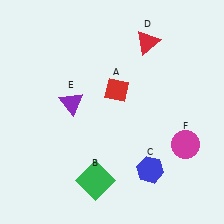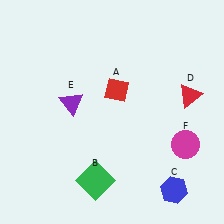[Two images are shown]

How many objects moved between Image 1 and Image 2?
2 objects moved between the two images.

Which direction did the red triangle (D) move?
The red triangle (D) moved down.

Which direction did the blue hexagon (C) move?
The blue hexagon (C) moved right.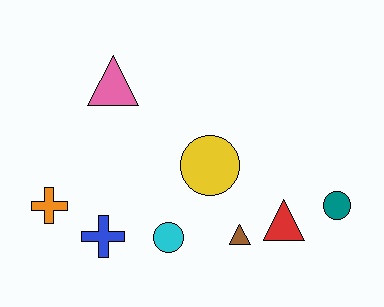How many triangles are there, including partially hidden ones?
There are 3 triangles.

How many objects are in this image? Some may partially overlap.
There are 8 objects.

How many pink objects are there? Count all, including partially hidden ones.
There is 1 pink object.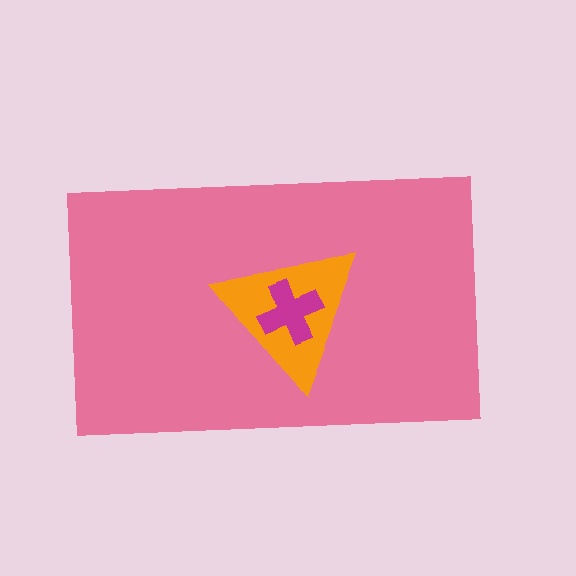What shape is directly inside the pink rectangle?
The orange triangle.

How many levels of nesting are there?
3.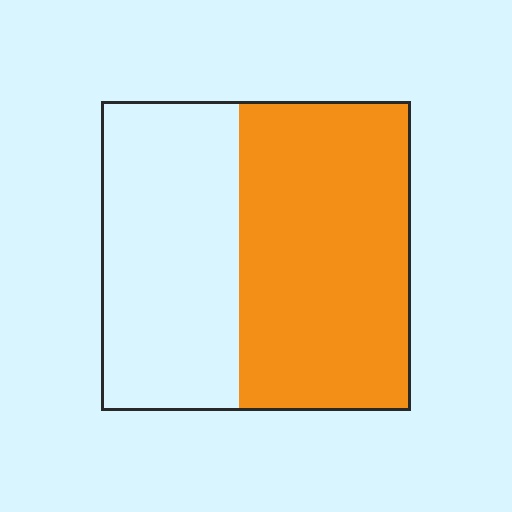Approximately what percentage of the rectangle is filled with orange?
Approximately 55%.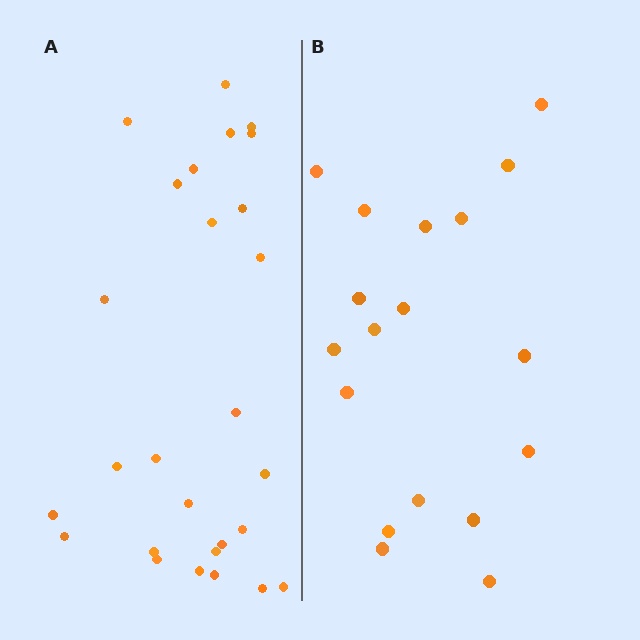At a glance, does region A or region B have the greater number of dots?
Region A (the left region) has more dots.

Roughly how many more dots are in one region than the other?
Region A has roughly 8 or so more dots than region B.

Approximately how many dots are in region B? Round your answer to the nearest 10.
About 20 dots. (The exact count is 18, which rounds to 20.)